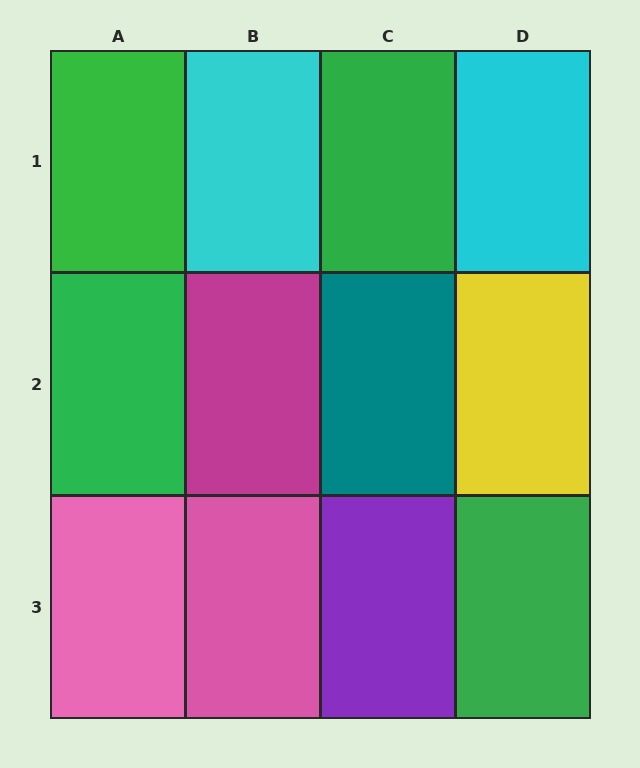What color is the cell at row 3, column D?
Green.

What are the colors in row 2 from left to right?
Green, magenta, teal, yellow.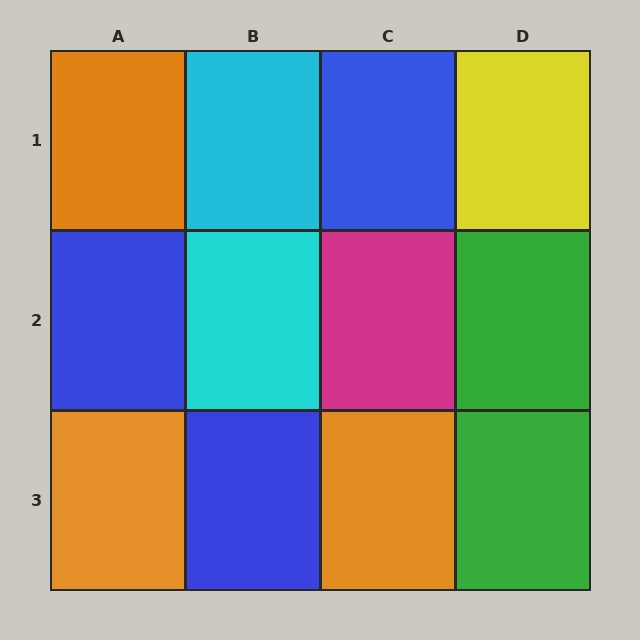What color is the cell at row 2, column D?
Green.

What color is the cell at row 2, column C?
Magenta.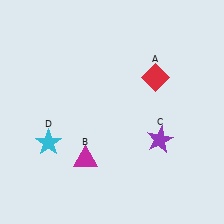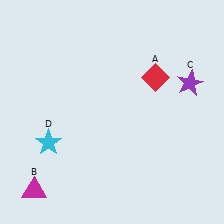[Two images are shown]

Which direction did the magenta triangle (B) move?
The magenta triangle (B) moved left.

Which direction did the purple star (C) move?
The purple star (C) moved up.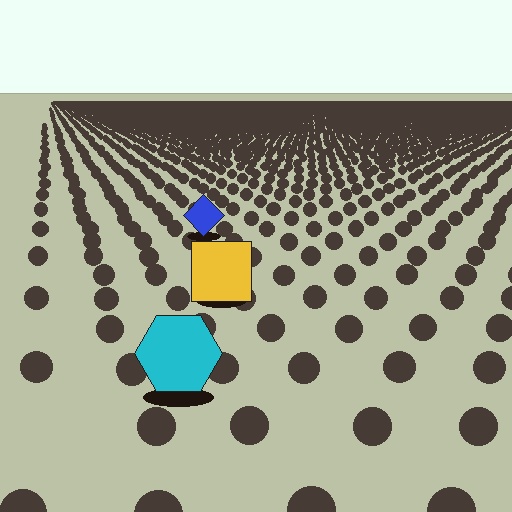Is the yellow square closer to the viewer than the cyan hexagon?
No. The cyan hexagon is closer — you can tell from the texture gradient: the ground texture is coarser near it.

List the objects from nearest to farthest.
From nearest to farthest: the cyan hexagon, the yellow square, the blue diamond.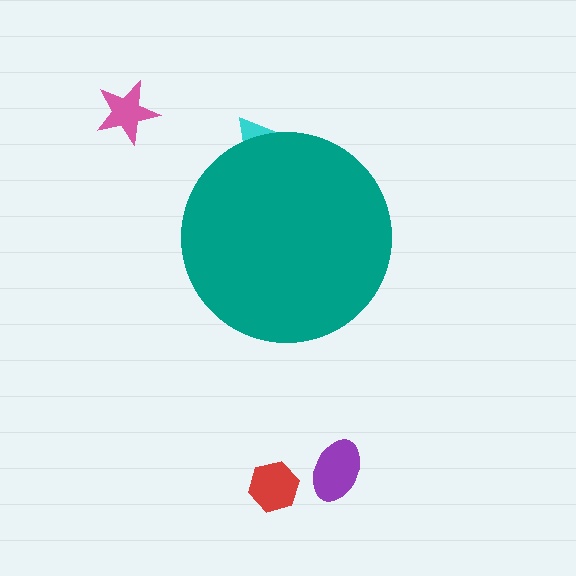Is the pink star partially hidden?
No, the pink star is fully visible.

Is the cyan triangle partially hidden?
Yes, the cyan triangle is partially hidden behind the teal circle.